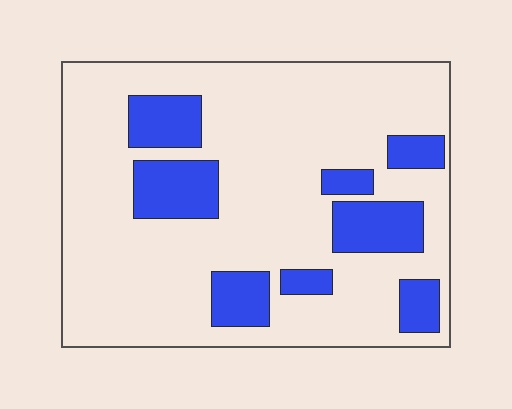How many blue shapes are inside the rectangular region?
8.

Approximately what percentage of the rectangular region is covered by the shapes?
Approximately 20%.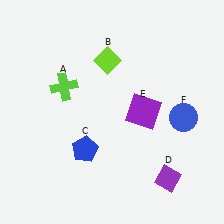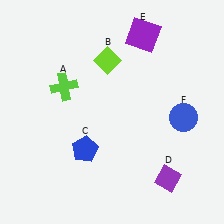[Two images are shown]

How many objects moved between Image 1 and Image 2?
1 object moved between the two images.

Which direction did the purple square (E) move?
The purple square (E) moved up.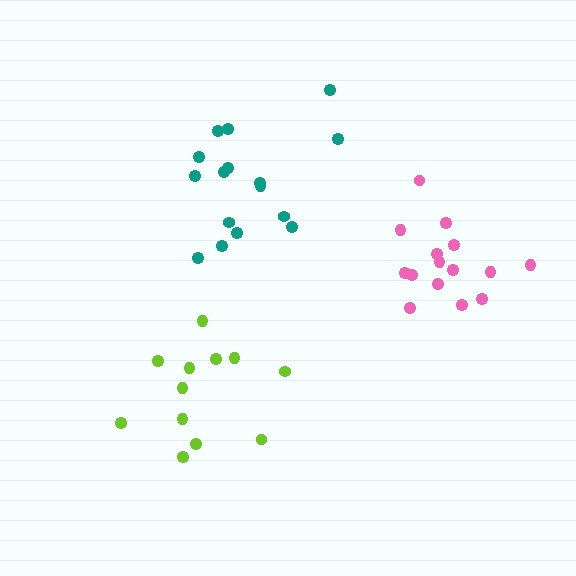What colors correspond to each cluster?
The clusters are colored: teal, pink, lime.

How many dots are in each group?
Group 1: 16 dots, Group 2: 15 dots, Group 3: 12 dots (43 total).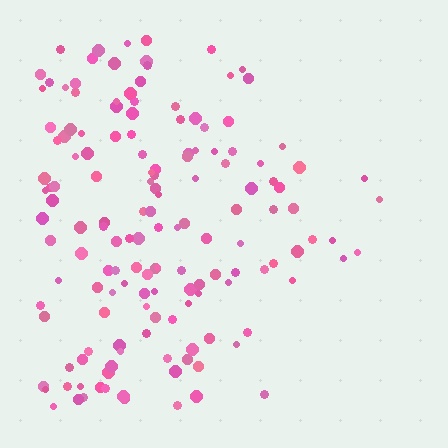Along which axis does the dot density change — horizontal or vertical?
Horizontal.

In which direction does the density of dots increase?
From right to left, with the left side densest.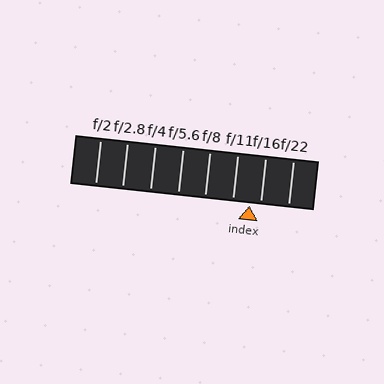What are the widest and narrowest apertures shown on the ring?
The widest aperture shown is f/2 and the narrowest is f/22.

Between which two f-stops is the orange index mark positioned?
The index mark is between f/11 and f/16.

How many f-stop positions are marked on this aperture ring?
There are 8 f-stop positions marked.